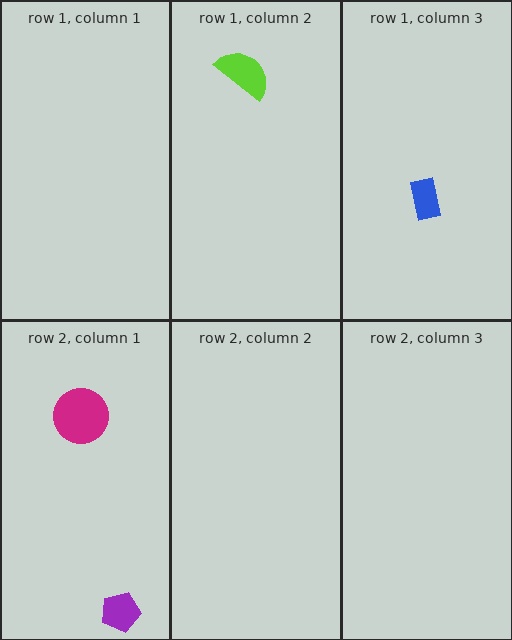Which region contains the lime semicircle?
The row 1, column 2 region.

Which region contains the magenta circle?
The row 2, column 1 region.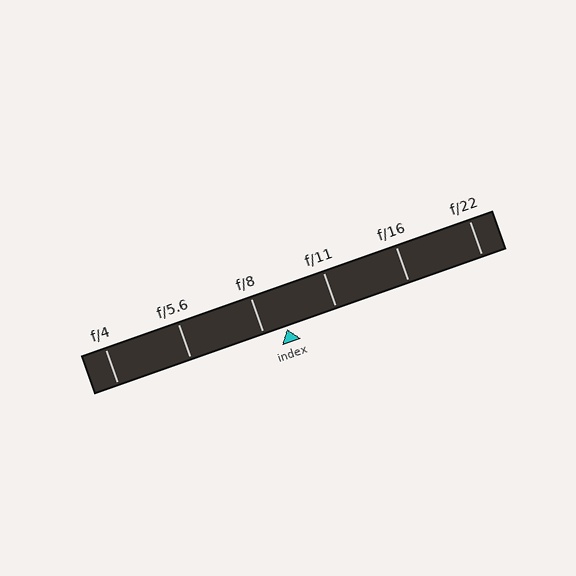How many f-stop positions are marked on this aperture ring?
There are 6 f-stop positions marked.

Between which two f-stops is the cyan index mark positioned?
The index mark is between f/8 and f/11.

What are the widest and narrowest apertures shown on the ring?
The widest aperture shown is f/4 and the narrowest is f/22.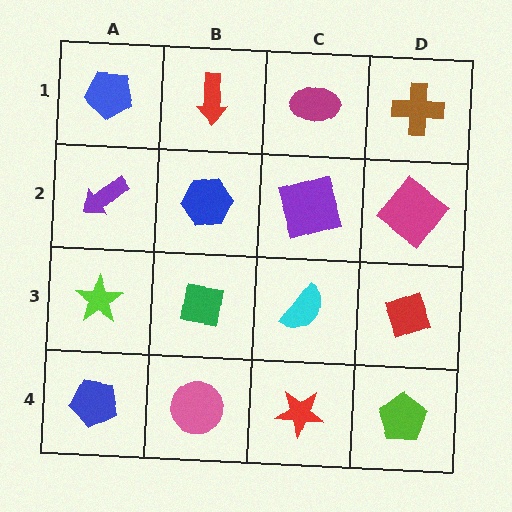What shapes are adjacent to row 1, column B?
A blue hexagon (row 2, column B), a blue pentagon (row 1, column A), a magenta ellipse (row 1, column C).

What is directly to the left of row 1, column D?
A magenta ellipse.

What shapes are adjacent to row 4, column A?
A lime star (row 3, column A), a pink circle (row 4, column B).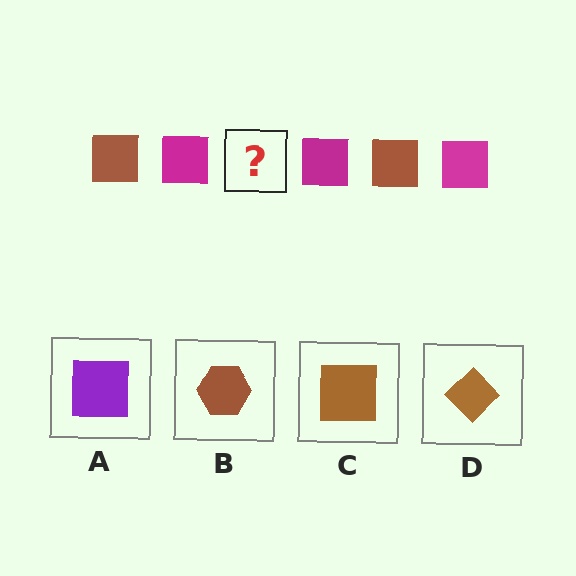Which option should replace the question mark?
Option C.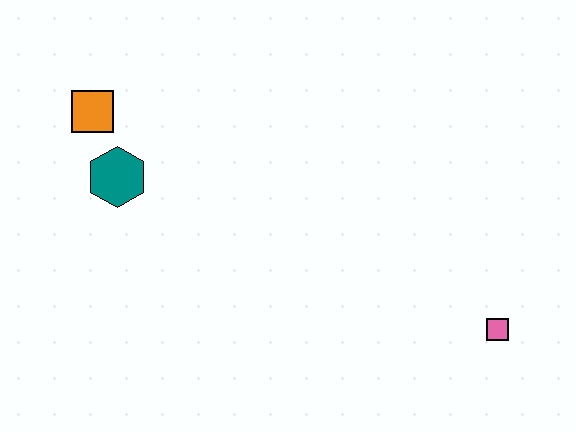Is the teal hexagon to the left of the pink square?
Yes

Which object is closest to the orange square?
The teal hexagon is closest to the orange square.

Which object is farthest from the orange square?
The pink square is farthest from the orange square.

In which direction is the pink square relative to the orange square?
The pink square is to the right of the orange square.